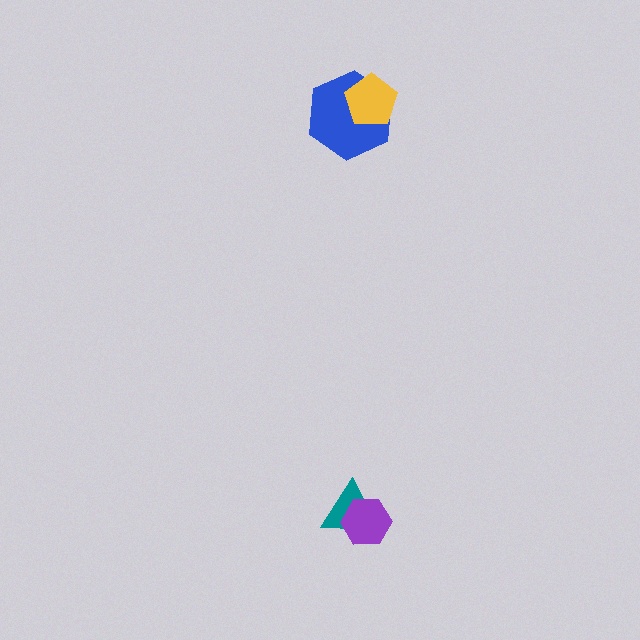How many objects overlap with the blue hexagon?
1 object overlaps with the blue hexagon.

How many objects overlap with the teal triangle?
1 object overlaps with the teal triangle.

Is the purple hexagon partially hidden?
No, no other shape covers it.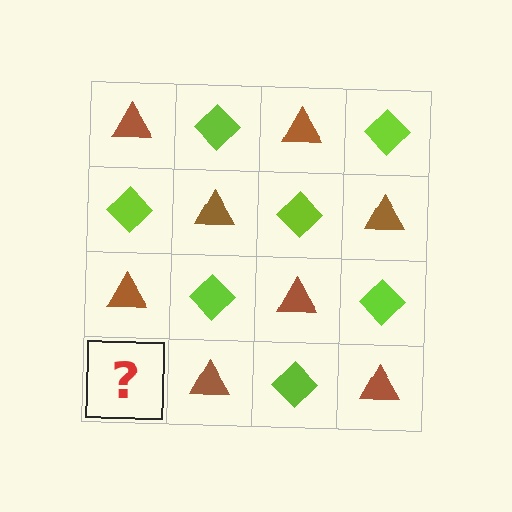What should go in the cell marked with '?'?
The missing cell should contain a lime diamond.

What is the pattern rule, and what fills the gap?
The rule is that it alternates brown triangle and lime diamond in a checkerboard pattern. The gap should be filled with a lime diamond.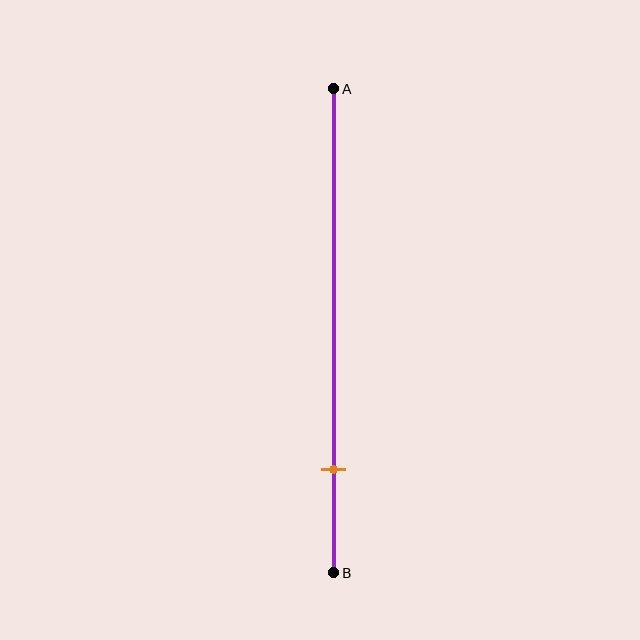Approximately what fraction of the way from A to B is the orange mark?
The orange mark is approximately 80% of the way from A to B.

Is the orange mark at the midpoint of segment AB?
No, the mark is at about 80% from A, not at the 50% midpoint.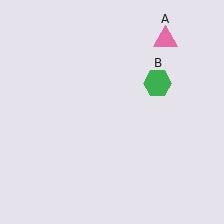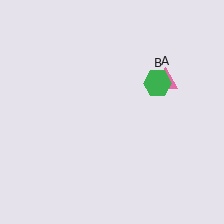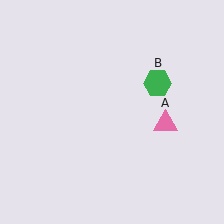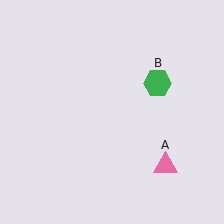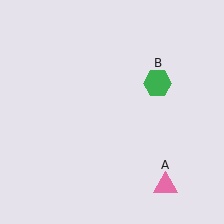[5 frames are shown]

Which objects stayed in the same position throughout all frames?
Green hexagon (object B) remained stationary.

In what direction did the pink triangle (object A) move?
The pink triangle (object A) moved down.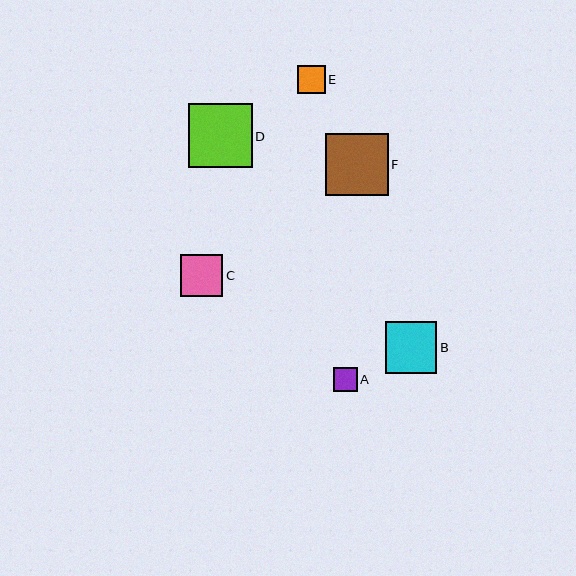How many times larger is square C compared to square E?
Square C is approximately 1.5 times the size of square E.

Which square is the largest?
Square D is the largest with a size of approximately 64 pixels.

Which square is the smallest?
Square A is the smallest with a size of approximately 24 pixels.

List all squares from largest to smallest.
From largest to smallest: D, F, B, C, E, A.